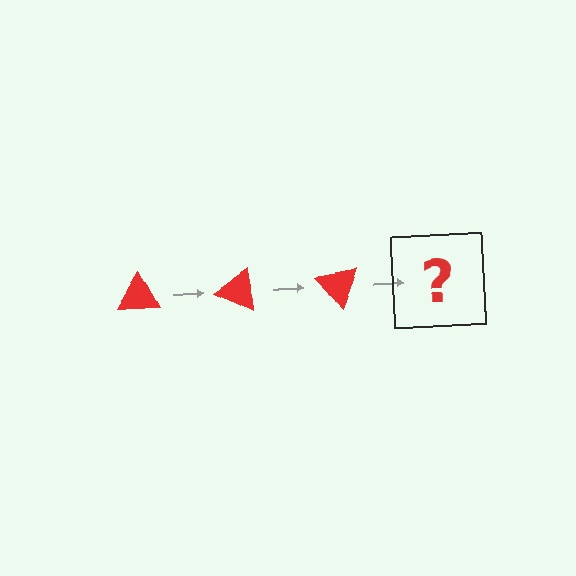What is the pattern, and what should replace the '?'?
The pattern is that the triangle rotates 25 degrees each step. The '?' should be a red triangle rotated 75 degrees.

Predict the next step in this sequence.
The next step is a red triangle rotated 75 degrees.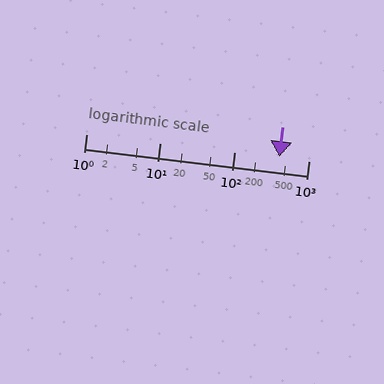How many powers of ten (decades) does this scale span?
The scale spans 3 decades, from 1 to 1000.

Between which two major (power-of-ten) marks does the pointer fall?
The pointer is between 100 and 1000.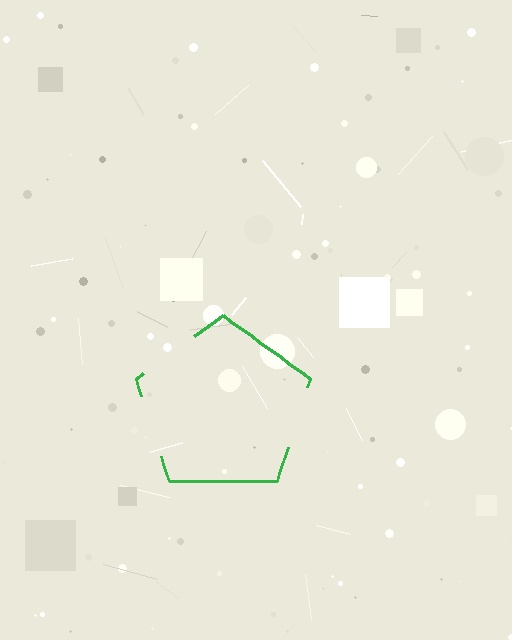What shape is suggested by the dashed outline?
The dashed outline suggests a pentagon.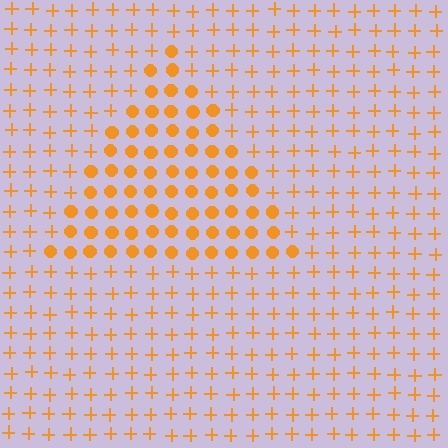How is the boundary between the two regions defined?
The boundary is defined by a change in element shape: circles inside vs. plus signs outside. All elements share the same color and spacing.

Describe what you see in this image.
The image is filled with small orange elements arranged in a uniform grid. A triangle-shaped region contains circles, while the surrounding area contains plus signs. The boundary is defined purely by the change in element shape.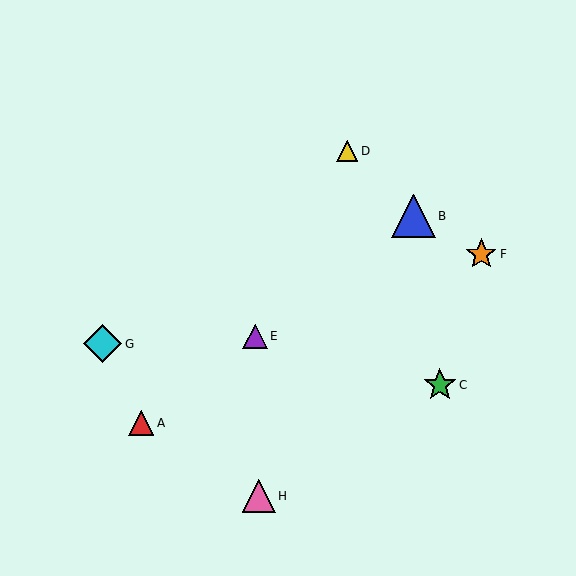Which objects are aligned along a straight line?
Objects A, B, E are aligned along a straight line.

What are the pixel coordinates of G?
Object G is at (103, 344).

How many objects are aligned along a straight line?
3 objects (A, B, E) are aligned along a straight line.